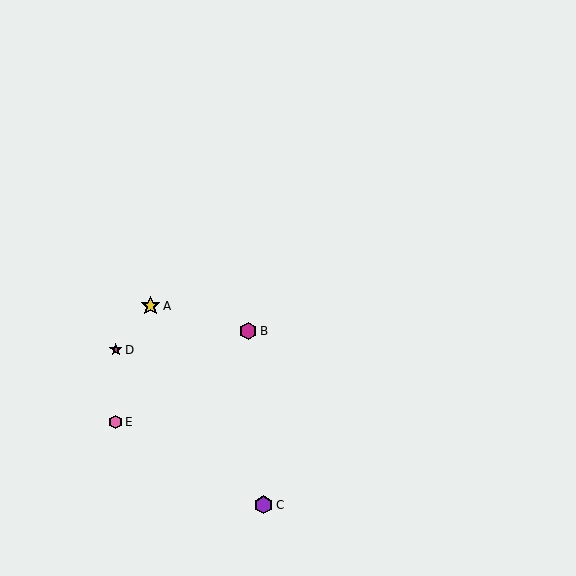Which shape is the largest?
The yellow star (labeled A) is the largest.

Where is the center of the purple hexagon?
The center of the purple hexagon is at (264, 505).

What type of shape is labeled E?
Shape E is a pink hexagon.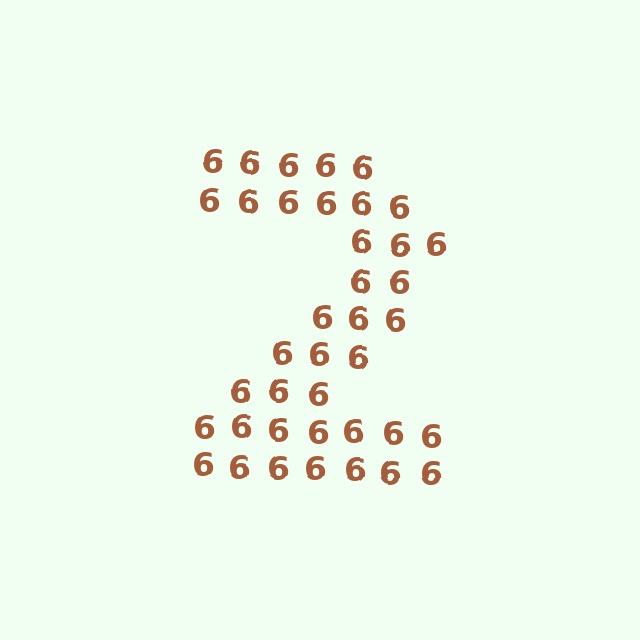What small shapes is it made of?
It is made of small digit 6's.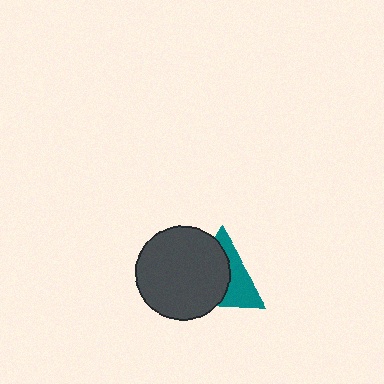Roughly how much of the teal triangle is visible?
A small part of it is visible (roughly 42%).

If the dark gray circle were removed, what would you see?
You would see the complete teal triangle.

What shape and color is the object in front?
The object in front is a dark gray circle.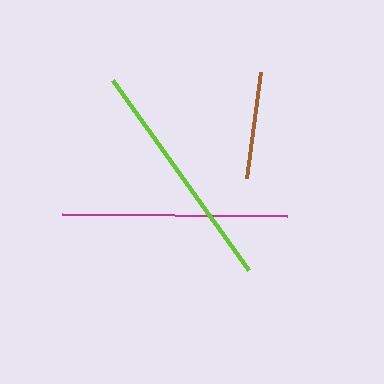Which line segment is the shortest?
The brown line is the shortest at approximately 107 pixels.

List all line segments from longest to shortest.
From longest to shortest: lime, magenta, brown.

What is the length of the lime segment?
The lime segment is approximately 233 pixels long.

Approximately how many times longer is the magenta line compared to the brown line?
The magenta line is approximately 2.1 times the length of the brown line.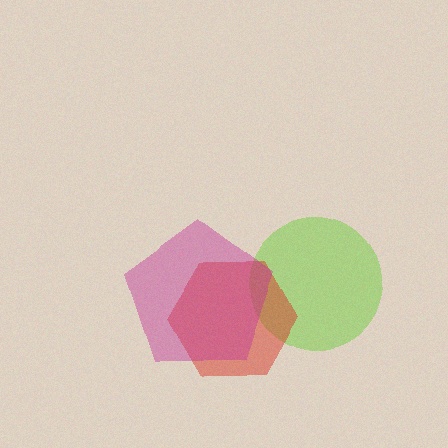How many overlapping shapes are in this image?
There are 3 overlapping shapes in the image.